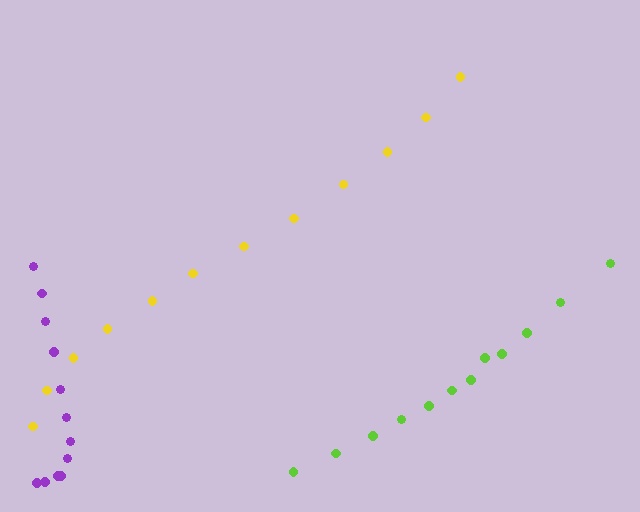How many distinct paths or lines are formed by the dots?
There are 3 distinct paths.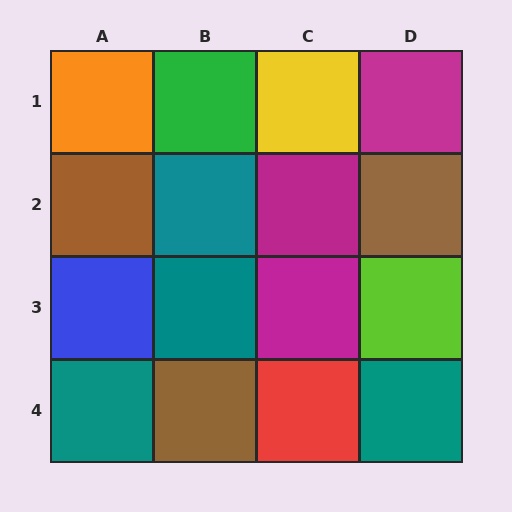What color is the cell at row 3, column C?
Magenta.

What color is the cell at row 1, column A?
Orange.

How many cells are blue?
1 cell is blue.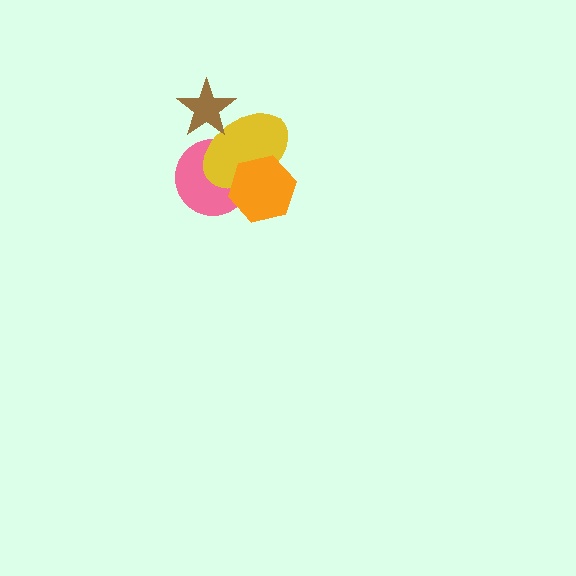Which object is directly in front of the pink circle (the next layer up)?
The yellow ellipse is directly in front of the pink circle.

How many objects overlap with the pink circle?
2 objects overlap with the pink circle.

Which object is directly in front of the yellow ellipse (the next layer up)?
The orange hexagon is directly in front of the yellow ellipse.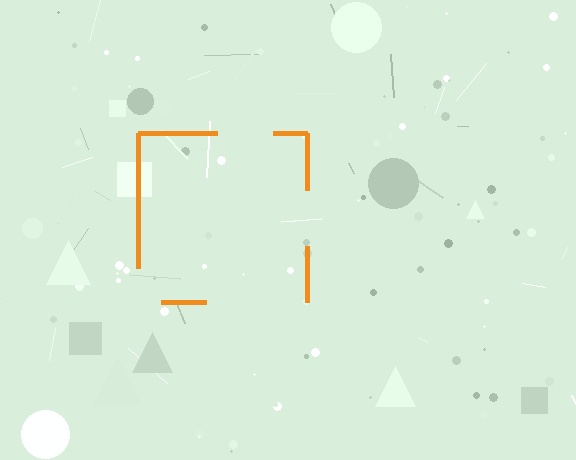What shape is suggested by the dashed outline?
The dashed outline suggests a square.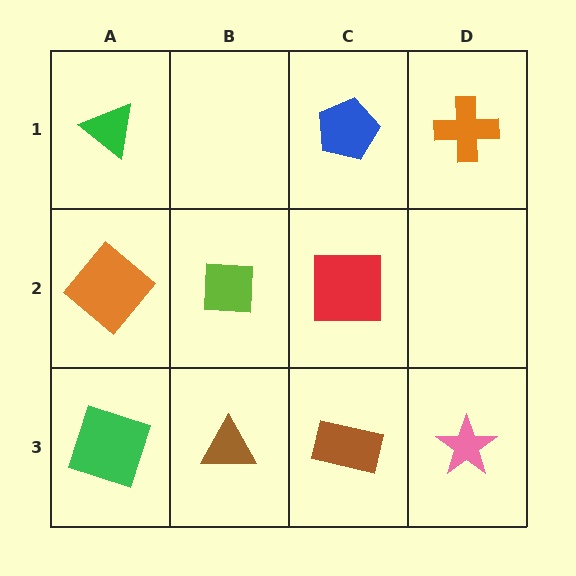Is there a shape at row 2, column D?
No, that cell is empty.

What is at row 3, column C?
A brown rectangle.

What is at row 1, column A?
A green triangle.